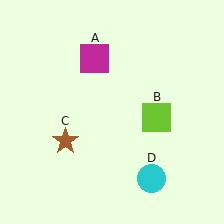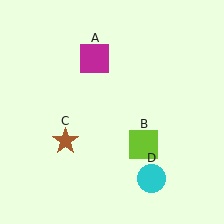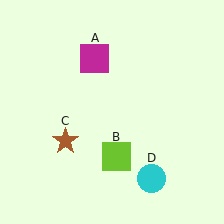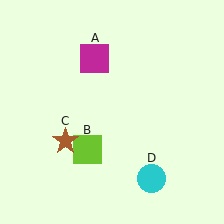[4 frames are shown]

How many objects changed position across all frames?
1 object changed position: lime square (object B).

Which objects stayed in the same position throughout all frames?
Magenta square (object A) and brown star (object C) and cyan circle (object D) remained stationary.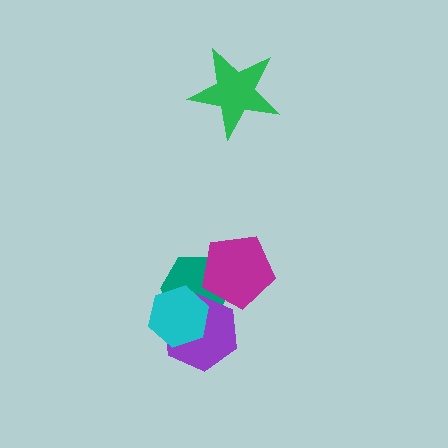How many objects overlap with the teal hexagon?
3 objects overlap with the teal hexagon.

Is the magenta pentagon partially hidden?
No, no other shape covers it.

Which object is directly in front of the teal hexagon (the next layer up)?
The purple hexagon is directly in front of the teal hexagon.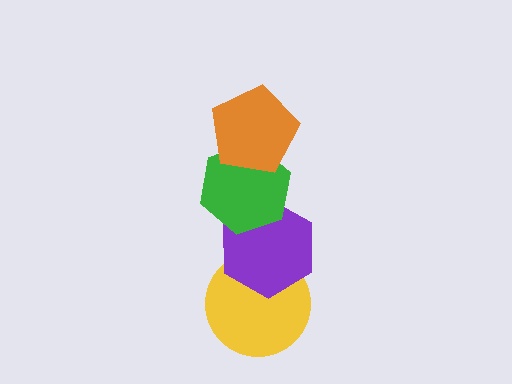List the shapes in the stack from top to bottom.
From top to bottom: the orange pentagon, the green hexagon, the purple hexagon, the yellow circle.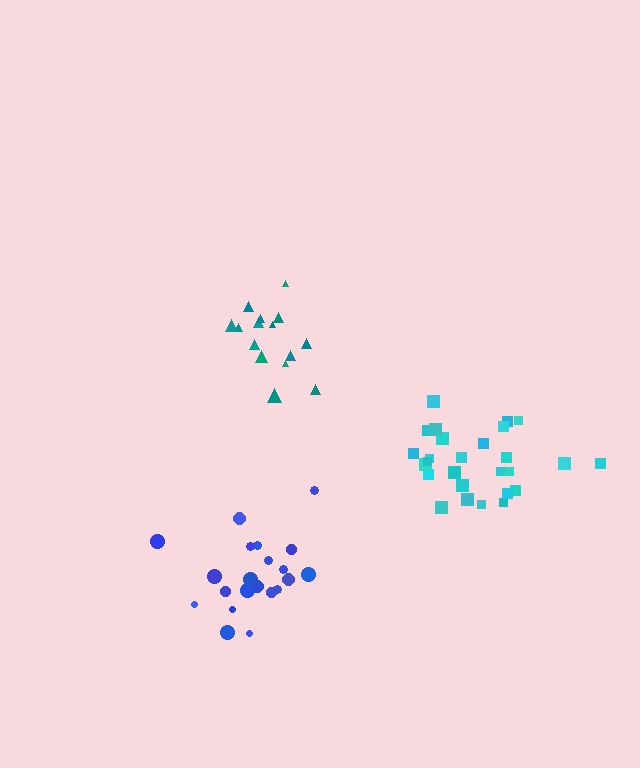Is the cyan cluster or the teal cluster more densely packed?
Teal.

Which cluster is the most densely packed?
Teal.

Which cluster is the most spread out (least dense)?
Blue.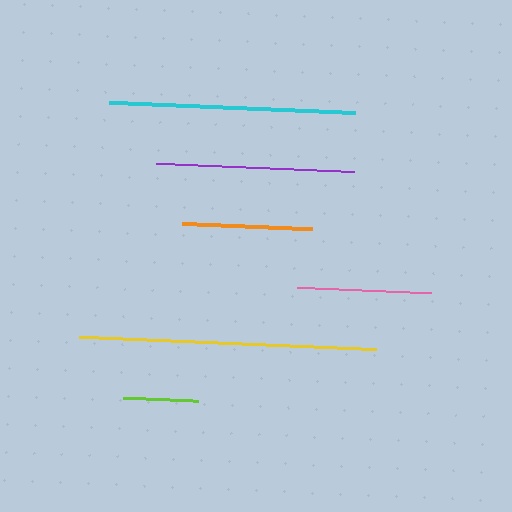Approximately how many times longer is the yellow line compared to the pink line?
The yellow line is approximately 2.2 times the length of the pink line.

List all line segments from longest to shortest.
From longest to shortest: yellow, cyan, purple, pink, orange, lime.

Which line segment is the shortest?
The lime line is the shortest at approximately 75 pixels.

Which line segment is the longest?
The yellow line is the longest at approximately 297 pixels.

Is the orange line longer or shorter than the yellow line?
The yellow line is longer than the orange line.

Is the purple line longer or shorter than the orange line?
The purple line is longer than the orange line.